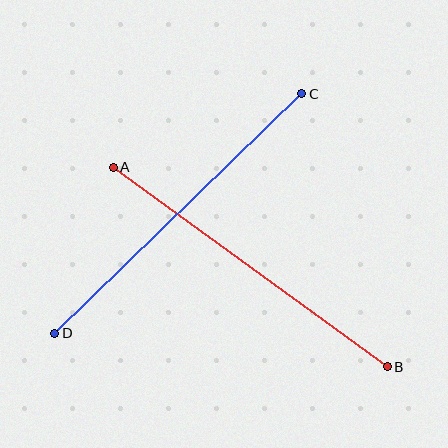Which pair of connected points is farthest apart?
Points C and D are farthest apart.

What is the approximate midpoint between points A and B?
The midpoint is at approximately (250, 267) pixels.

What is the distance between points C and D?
The distance is approximately 344 pixels.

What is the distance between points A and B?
The distance is approximately 339 pixels.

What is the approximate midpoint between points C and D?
The midpoint is at approximately (178, 214) pixels.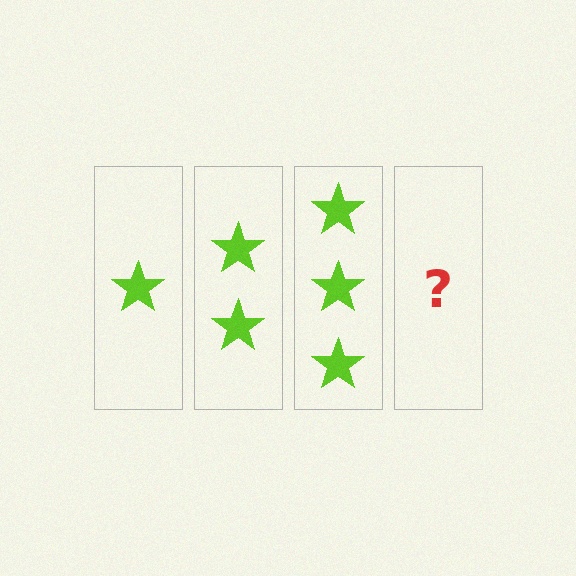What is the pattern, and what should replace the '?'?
The pattern is that each step adds one more star. The '?' should be 4 stars.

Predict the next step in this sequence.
The next step is 4 stars.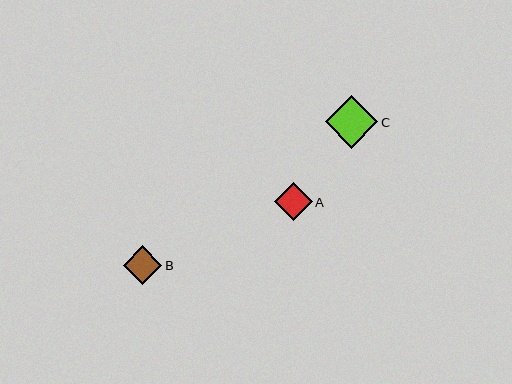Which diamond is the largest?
Diamond C is the largest with a size of approximately 52 pixels.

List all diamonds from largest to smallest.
From largest to smallest: C, B, A.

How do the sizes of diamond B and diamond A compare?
Diamond B and diamond A are approximately the same size.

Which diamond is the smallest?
Diamond A is the smallest with a size of approximately 38 pixels.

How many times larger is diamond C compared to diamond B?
Diamond C is approximately 1.4 times the size of diamond B.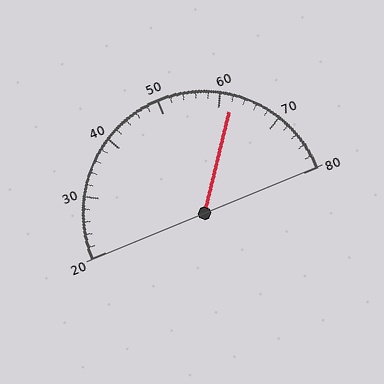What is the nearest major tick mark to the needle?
The nearest major tick mark is 60.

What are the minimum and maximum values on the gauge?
The gauge ranges from 20 to 80.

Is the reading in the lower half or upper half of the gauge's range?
The reading is in the upper half of the range (20 to 80).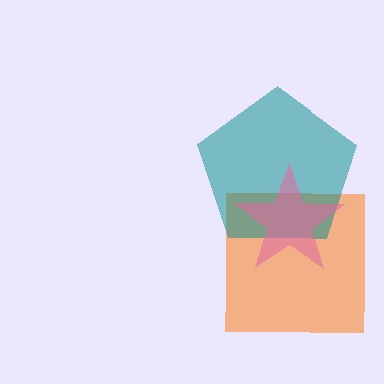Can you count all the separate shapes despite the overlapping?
Yes, there are 3 separate shapes.